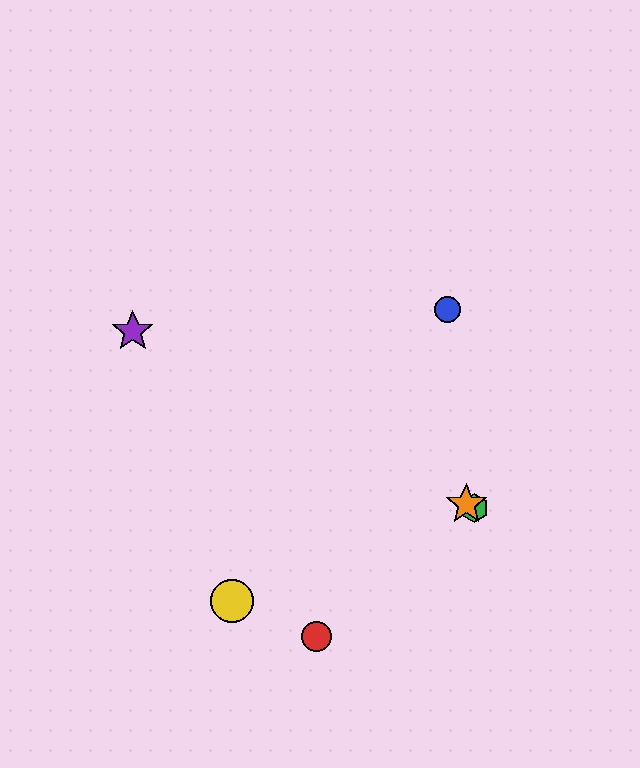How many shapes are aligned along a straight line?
3 shapes (the green hexagon, the purple star, the orange star) are aligned along a straight line.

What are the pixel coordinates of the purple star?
The purple star is at (133, 331).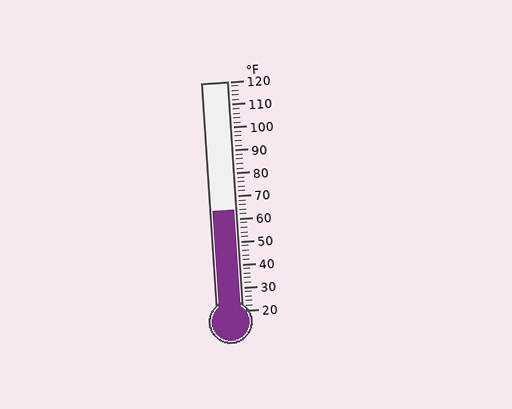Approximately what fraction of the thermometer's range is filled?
The thermometer is filled to approximately 45% of its range.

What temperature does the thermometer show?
The thermometer shows approximately 64°F.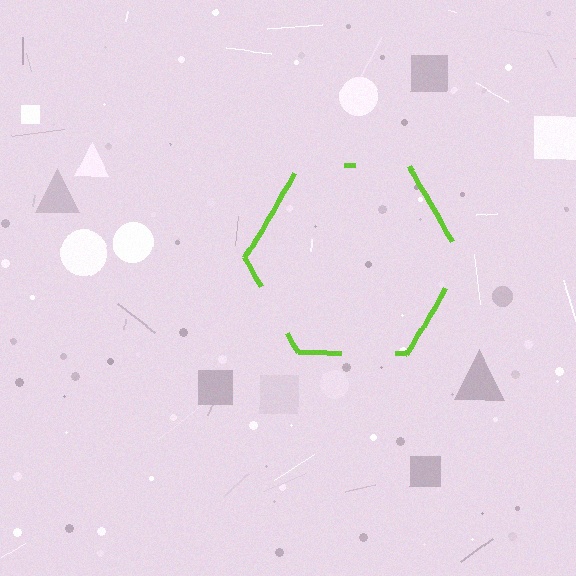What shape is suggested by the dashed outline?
The dashed outline suggests a hexagon.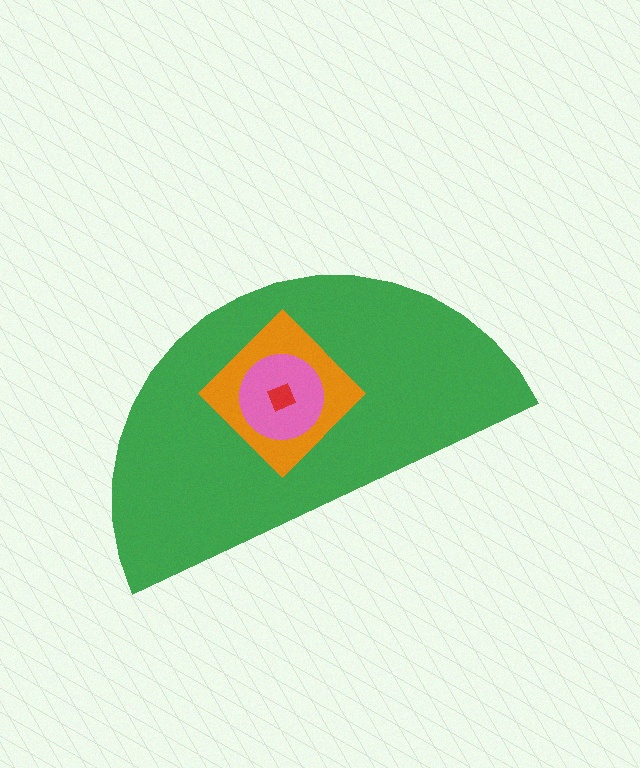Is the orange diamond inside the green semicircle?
Yes.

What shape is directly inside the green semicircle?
The orange diamond.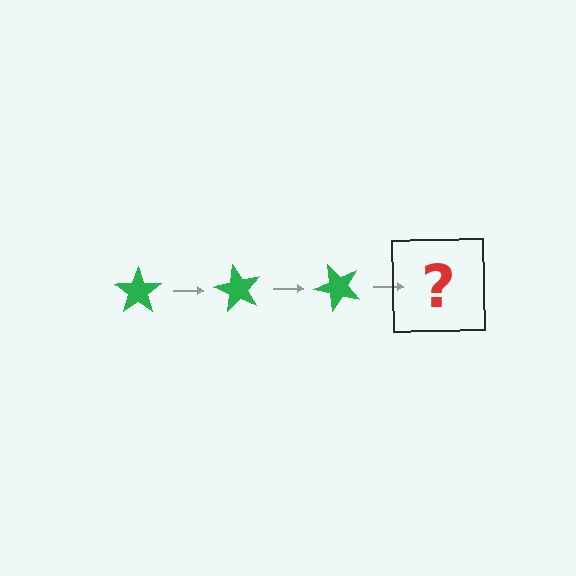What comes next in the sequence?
The next element should be a green star rotated 180 degrees.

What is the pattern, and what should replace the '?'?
The pattern is that the star rotates 60 degrees each step. The '?' should be a green star rotated 180 degrees.